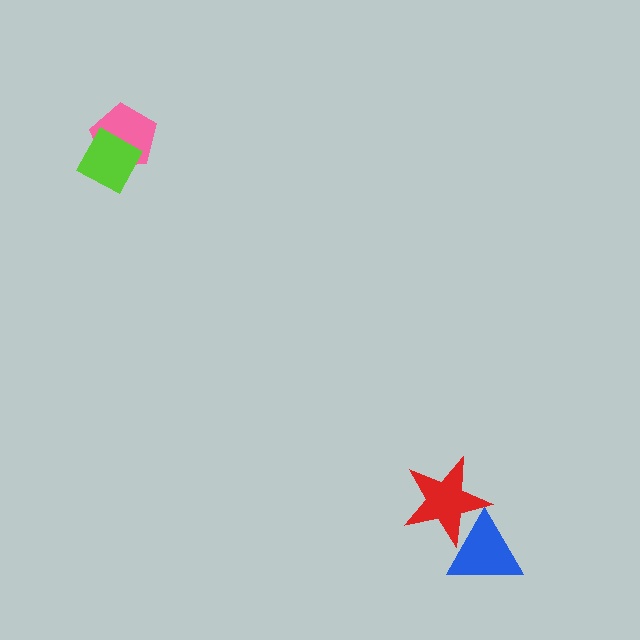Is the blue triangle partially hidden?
No, no other shape covers it.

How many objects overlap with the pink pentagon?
1 object overlaps with the pink pentagon.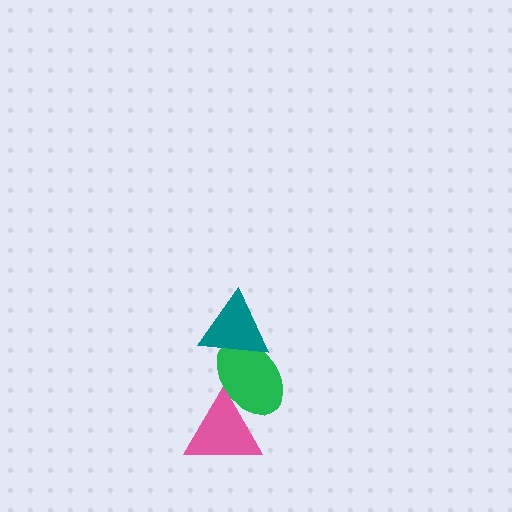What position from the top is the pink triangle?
The pink triangle is 3rd from the top.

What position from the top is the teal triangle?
The teal triangle is 1st from the top.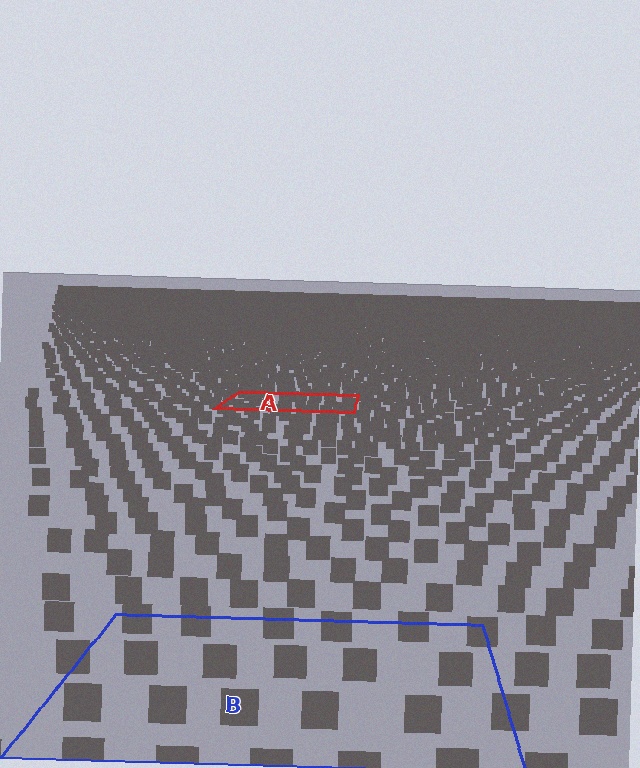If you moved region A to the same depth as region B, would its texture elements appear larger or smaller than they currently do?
They would appear larger. At a closer depth, the same texture elements are projected at a bigger on-screen size.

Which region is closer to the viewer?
Region B is closer. The texture elements there are larger and more spread out.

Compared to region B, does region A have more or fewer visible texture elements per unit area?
Region A has more texture elements per unit area — they are packed more densely because it is farther away.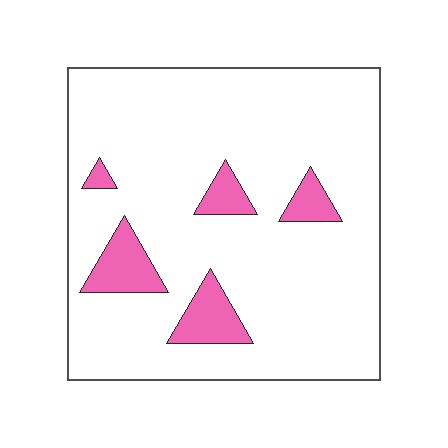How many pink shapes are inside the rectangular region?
5.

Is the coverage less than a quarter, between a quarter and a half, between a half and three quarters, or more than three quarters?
Less than a quarter.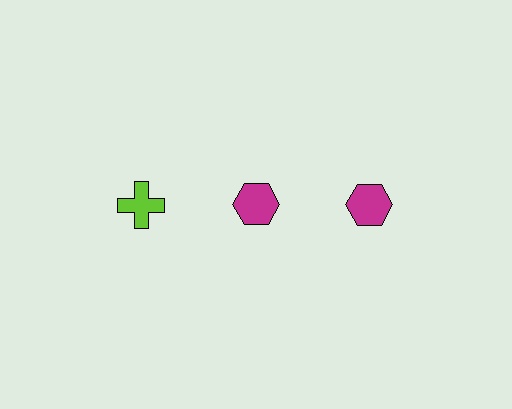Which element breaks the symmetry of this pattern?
The lime cross in the top row, leftmost column breaks the symmetry. All other shapes are magenta hexagons.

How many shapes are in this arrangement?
There are 3 shapes arranged in a grid pattern.